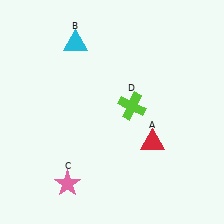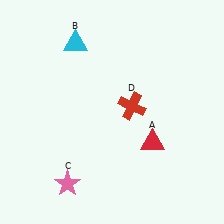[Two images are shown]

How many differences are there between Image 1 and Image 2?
There is 1 difference between the two images.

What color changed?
The cross (D) changed from lime in Image 1 to red in Image 2.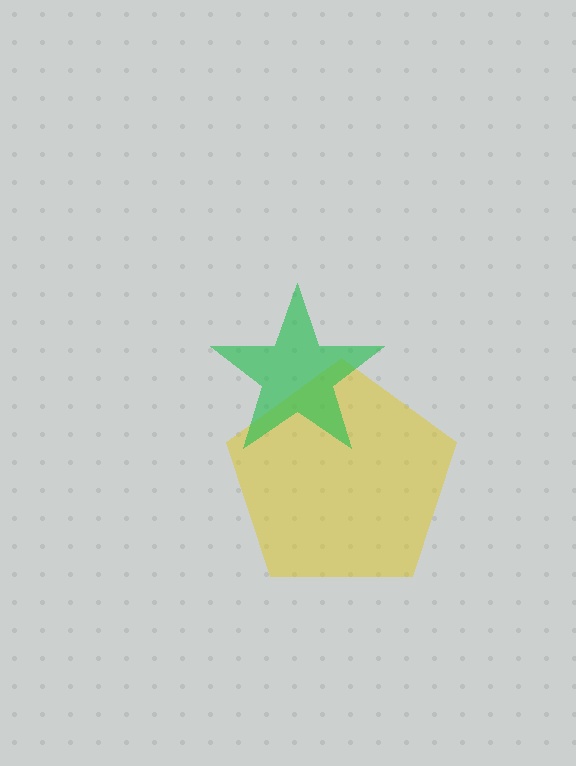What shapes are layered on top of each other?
The layered shapes are: a yellow pentagon, a green star.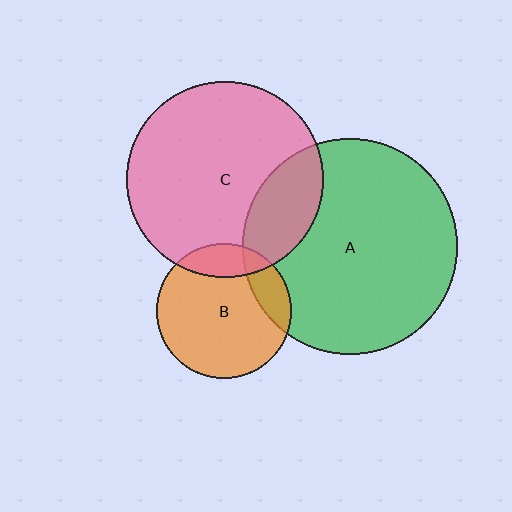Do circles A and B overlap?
Yes.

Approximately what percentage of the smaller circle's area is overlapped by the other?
Approximately 15%.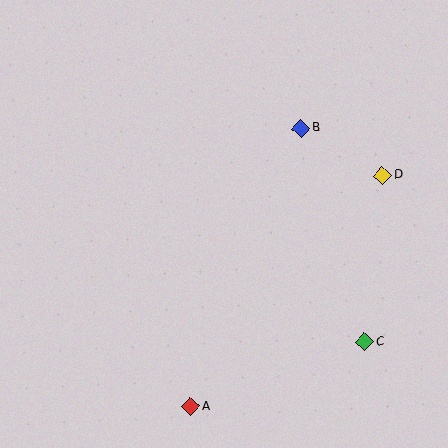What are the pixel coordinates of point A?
Point A is at (191, 407).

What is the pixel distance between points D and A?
The distance between D and A is 300 pixels.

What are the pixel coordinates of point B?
Point B is at (301, 128).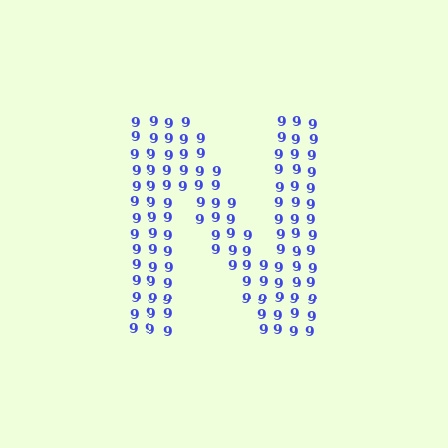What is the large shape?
The large shape is the letter N.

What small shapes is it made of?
It is made of small digit 9's.